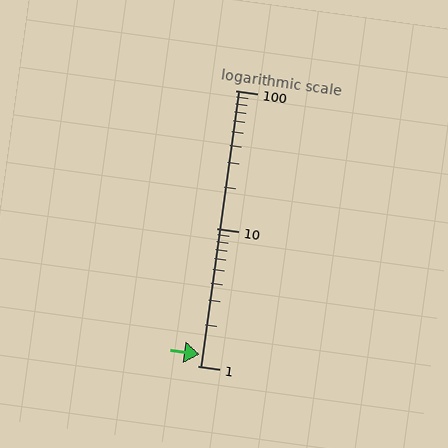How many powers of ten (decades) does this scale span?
The scale spans 2 decades, from 1 to 100.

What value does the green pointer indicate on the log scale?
The pointer indicates approximately 1.2.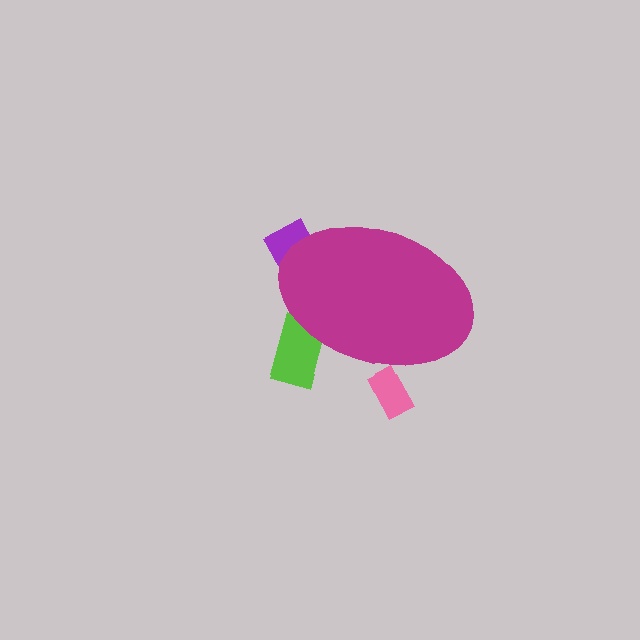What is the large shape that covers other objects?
A magenta ellipse.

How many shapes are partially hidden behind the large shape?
3 shapes are partially hidden.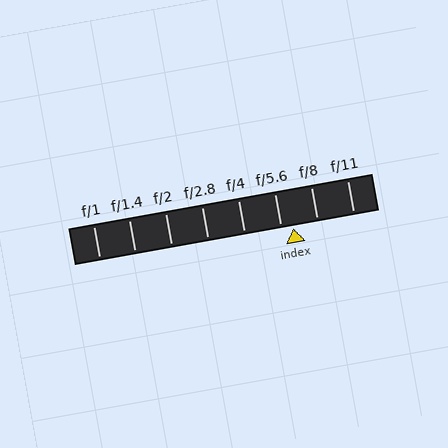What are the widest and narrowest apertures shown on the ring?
The widest aperture shown is f/1 and the narrowest is f/11.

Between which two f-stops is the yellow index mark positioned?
The index mark is between f/5.6 and f/8.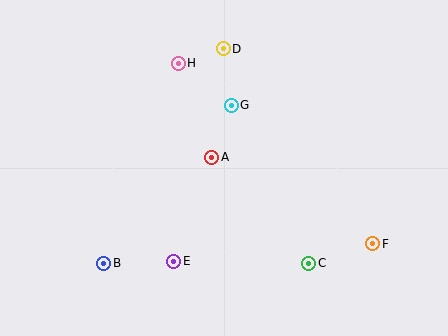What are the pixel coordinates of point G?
Point G is at (231, 105).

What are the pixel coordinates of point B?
Point B is at (104, 263).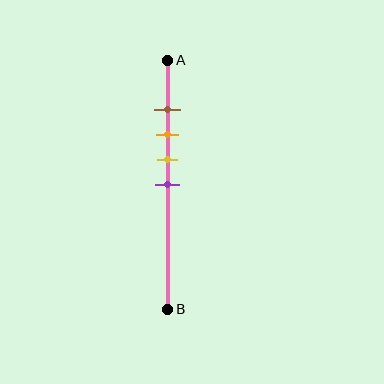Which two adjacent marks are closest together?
The brown and orange marks are the closest adjacent pair.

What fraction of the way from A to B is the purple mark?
The purple mark is approximately 50% (0.5) of the way from A to B.